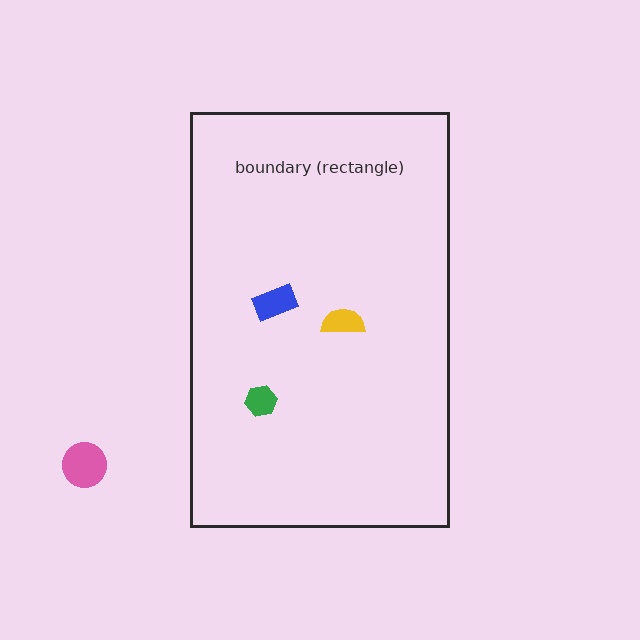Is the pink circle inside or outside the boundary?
Outside.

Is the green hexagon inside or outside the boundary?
Inside.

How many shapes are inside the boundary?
3 inside, 1 outside.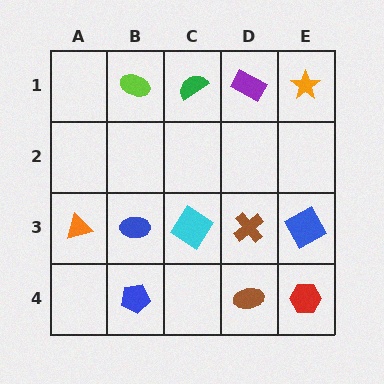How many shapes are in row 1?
4 shapes.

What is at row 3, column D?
A brown cross.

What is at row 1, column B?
A lime ellipse.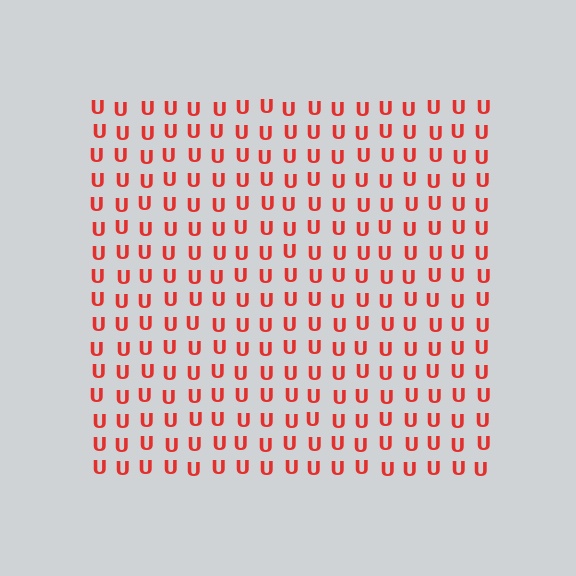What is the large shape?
The large shape is a square.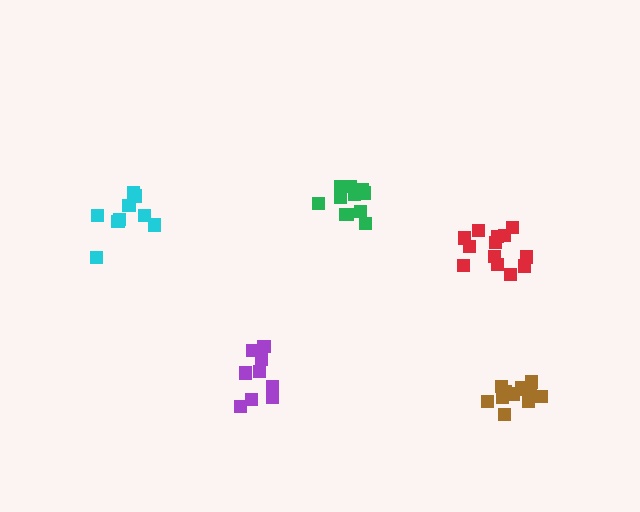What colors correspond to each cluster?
The clusters are colored: green, purple, red, cyan, brown.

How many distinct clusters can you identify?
There are 5 distinct clusters.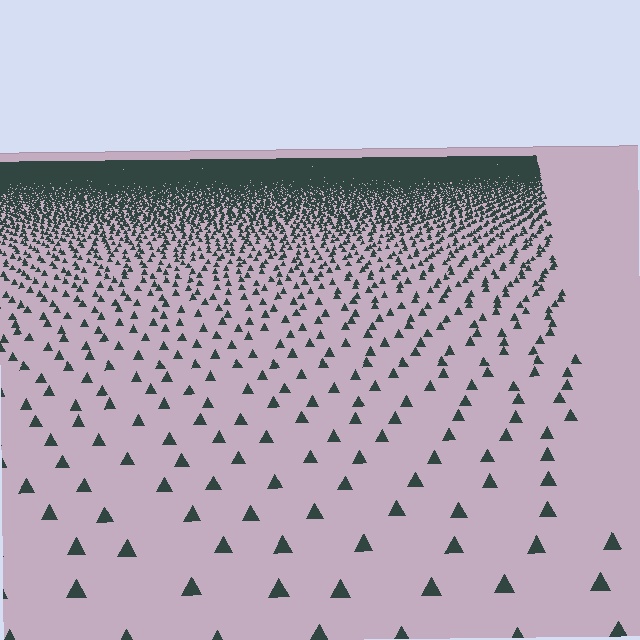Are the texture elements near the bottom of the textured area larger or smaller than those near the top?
Larger. Near the bottom, elements are closer to the viewer and appear at a bigger on-screen size.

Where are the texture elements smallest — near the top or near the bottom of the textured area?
Near the top.